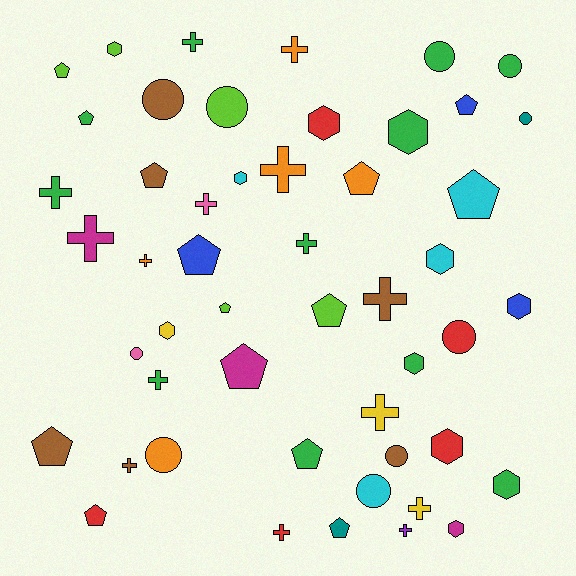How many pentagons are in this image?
There are 14 pentagons.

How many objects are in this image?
There are 50 objects.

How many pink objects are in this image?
There are 2 pink objects.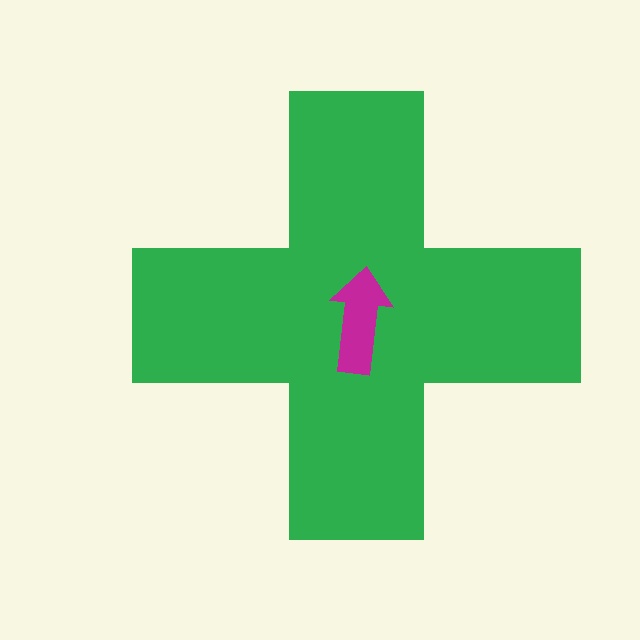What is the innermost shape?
The magenta arrow.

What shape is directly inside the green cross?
The magenta arrow.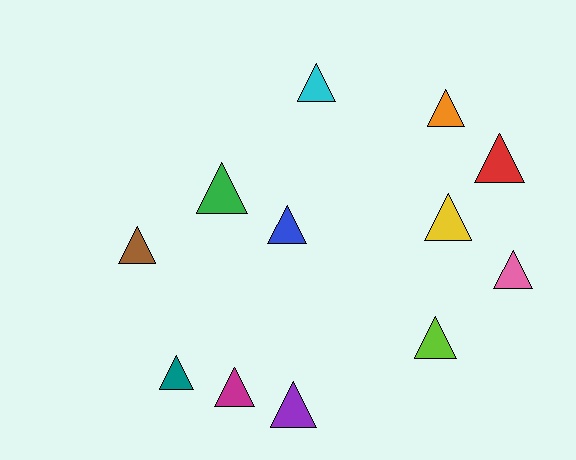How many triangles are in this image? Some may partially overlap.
There are 12 triangles.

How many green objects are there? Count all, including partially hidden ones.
There is 1 green object.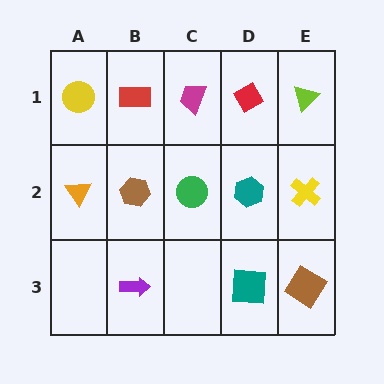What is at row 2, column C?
A green circle.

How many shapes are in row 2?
5 shapes.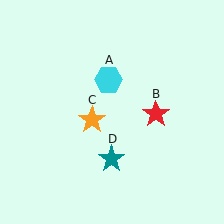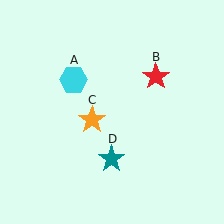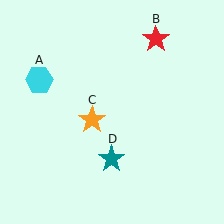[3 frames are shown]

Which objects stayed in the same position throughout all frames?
Orange star (object C) and teal star (object D) remained stationary.